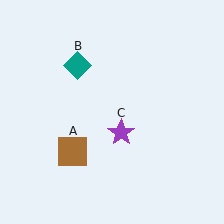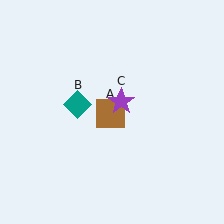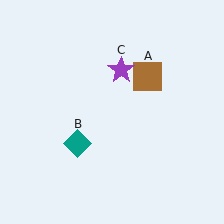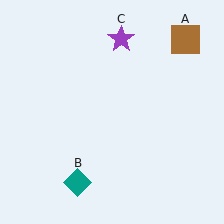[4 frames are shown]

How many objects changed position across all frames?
3 objects changed position: brown square (object A), teal diamond (object B), purple star (object C).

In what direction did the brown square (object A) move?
The brown square (object A) moved up and to the right.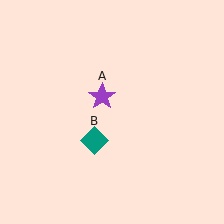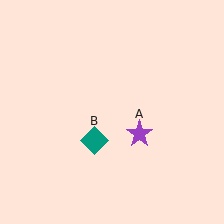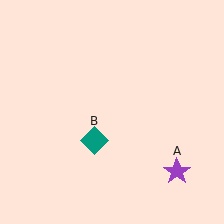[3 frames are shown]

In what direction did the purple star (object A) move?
The purple star (object A) moved down and to the right.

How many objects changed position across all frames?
1 object changed position: purple star (object A).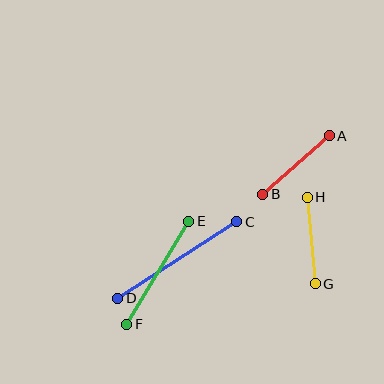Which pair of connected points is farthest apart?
Points C and D are farthest apart.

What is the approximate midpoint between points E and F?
The midpoint is at approximately (158, 273) pixels.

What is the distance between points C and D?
The distance is approximately 141 pixels.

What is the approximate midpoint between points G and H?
The midpoint is at approximately (311, 240) pixels.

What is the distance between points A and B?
The distance is approximately 89 pixels.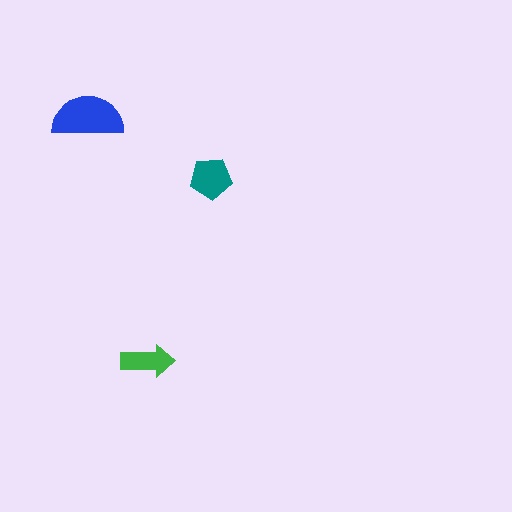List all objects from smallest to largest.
The green arrow, the teal pentagon, the blue semicircle.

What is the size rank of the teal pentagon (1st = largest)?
2nd.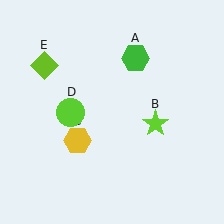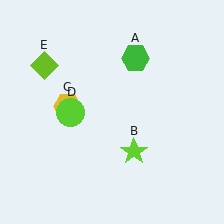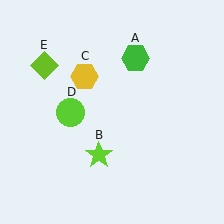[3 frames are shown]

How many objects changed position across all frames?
2 objects changed position: lime star (object B), yellow hexagon (object C).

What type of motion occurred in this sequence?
The lime star (object B), yellow hexagon (object C) rotated clockwise around the center of the scene.